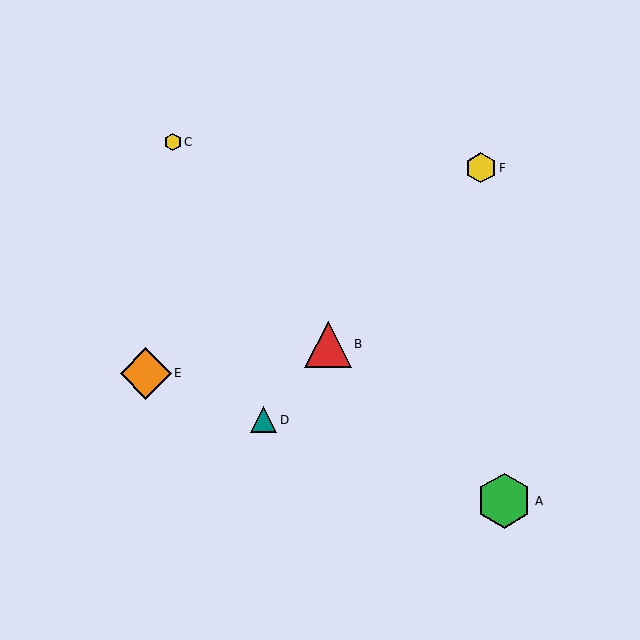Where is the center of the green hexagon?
The center of the green hexagon is at (504, 501).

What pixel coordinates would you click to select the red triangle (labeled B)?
Click at (328, 344) to select the red triangle B.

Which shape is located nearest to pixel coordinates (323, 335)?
The red triangle (labeled B) at (328, 344) is nearest to that location.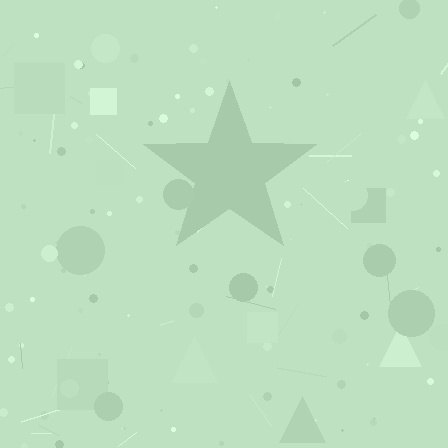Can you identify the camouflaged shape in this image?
The camouflaged shape is a star.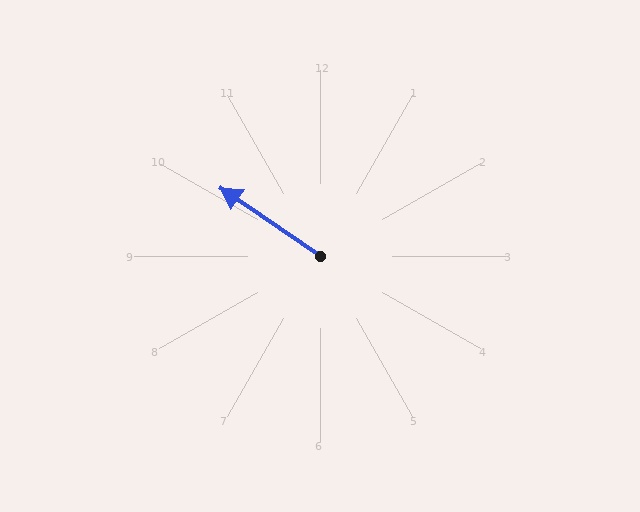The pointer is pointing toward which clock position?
Roughly 10 o'clock.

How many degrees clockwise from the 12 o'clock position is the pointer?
Approximately 304 degrees.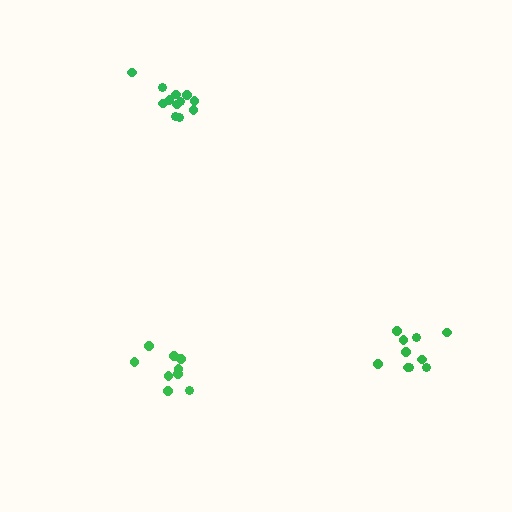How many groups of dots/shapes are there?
There are 3 groups.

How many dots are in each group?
Group 1: 10 dots, Group 2: 10 dots, Group 3: 12 dots (32 total).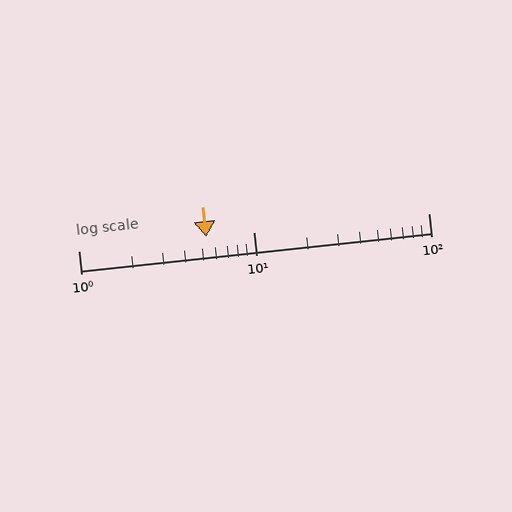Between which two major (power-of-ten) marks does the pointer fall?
The pointer is between 1 and 10.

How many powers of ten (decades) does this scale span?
The scale spans 2 decades, from 1 to 100.